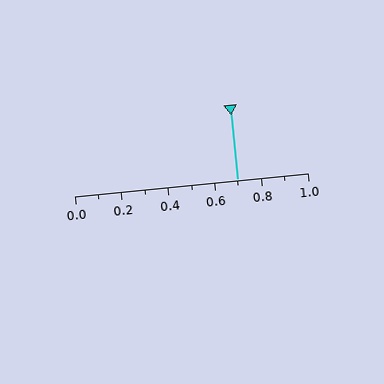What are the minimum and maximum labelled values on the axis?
The axis runs from 0.0 to 1.0.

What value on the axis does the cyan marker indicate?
The marker indicates approximately 0.7.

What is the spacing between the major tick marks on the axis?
The major ticks are spaced 0.2 apart.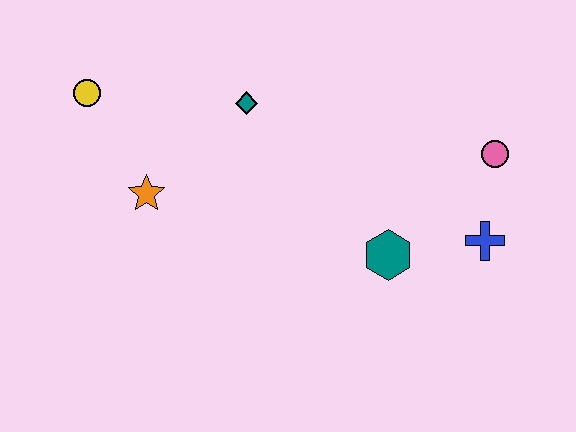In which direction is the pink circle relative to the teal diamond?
The pink circle is to the right of the teal diamond.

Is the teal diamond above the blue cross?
Yes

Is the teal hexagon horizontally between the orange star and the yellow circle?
No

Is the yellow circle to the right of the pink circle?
No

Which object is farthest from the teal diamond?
The blue cross is farthest from the teal diamond.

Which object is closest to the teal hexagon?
The blue cross is closest to the teal hexagon.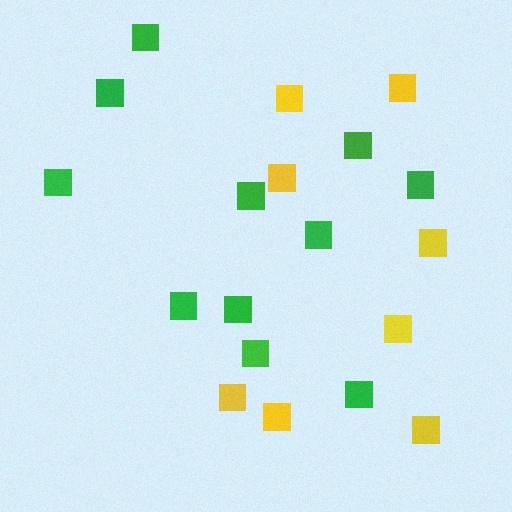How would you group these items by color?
There are 2 groups: one group of yellow squares (8) and one group of green squares (11).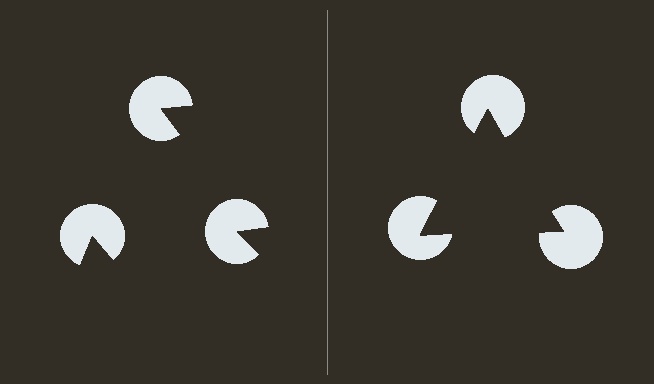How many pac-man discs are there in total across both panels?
6 — 3 on each side.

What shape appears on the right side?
An illusory triangle.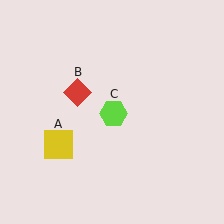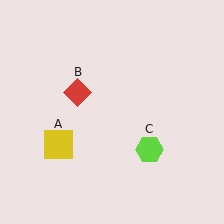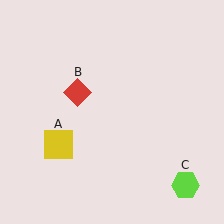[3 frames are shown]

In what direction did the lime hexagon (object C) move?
The lime hexagon (object C) moved down and to the right.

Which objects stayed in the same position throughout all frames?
Yellow square (object A) and red diamond (object B) remained stationary.